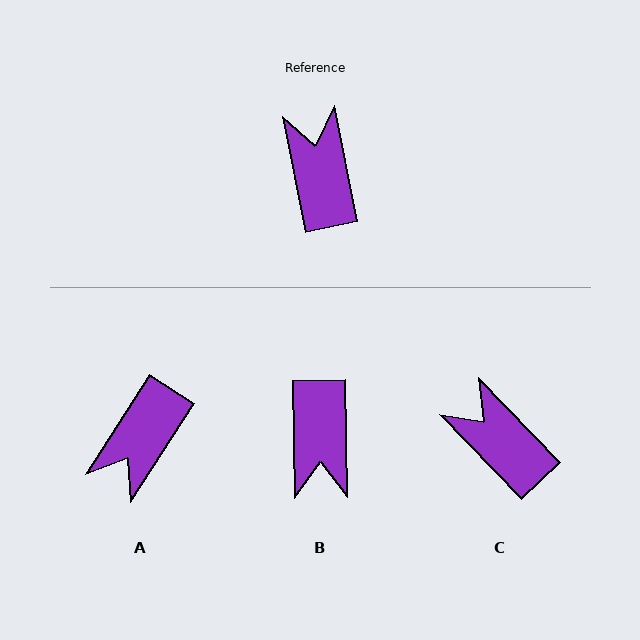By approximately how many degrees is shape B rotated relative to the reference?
Approximately 169 degrees counter-clockwise.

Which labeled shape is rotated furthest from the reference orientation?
B, about 169 degrees away.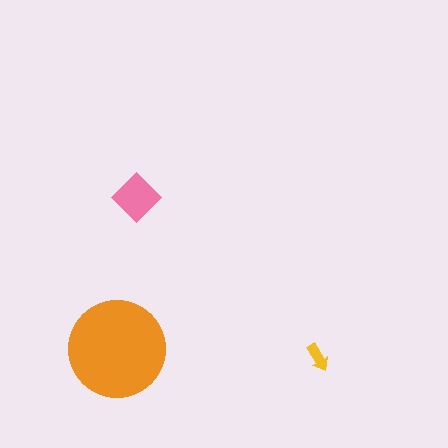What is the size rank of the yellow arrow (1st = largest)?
3rd.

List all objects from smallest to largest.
The yellow arrow, the pink diamond, the orange circle.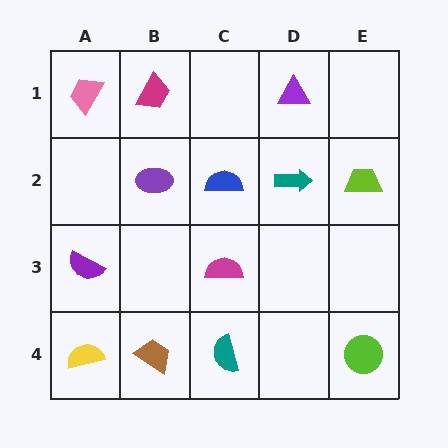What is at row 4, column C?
A teal semicircle.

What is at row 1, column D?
A purple triangle.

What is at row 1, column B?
A magenta trapezoid.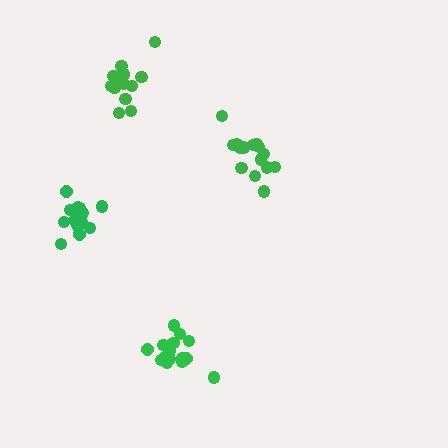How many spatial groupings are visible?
There are 4 spatial groupings.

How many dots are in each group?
Group 1: 15 dots, Group 2: 15 dots, Group 3: 15 dots, Group 4: 13 dots (58 total).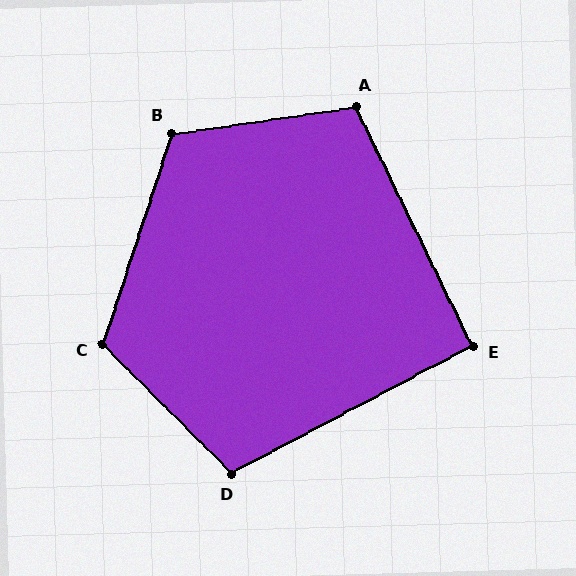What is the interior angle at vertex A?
Approximately 108 degrees (obtuse).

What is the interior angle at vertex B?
Approximately 116 degrees (obtuse).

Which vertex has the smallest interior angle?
E, at approximately 92 degrees.